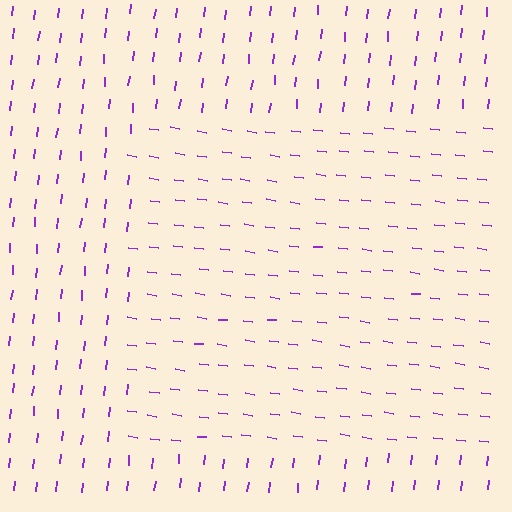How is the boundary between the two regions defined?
The boundary is defined purely by a change in line orientation (approximately 88 degrees difference). All lines are the same color and thickness.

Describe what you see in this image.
The image is filled with small purple line segments. A rectangle region in the image has lines oriented differently from the surrounding lines, creating a visible texture boundary.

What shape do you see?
I see a rectangle.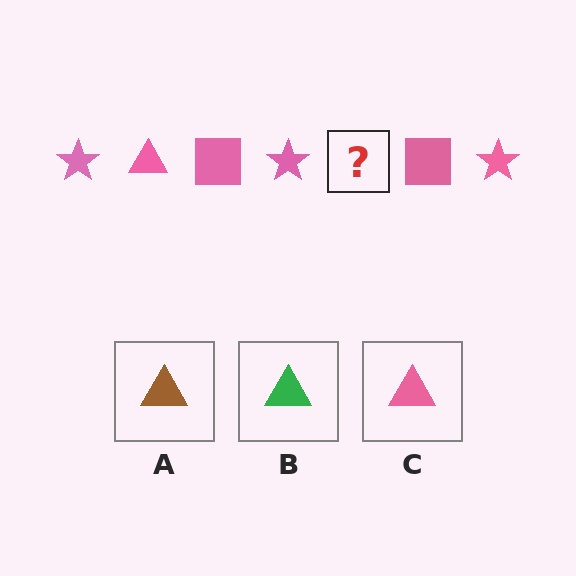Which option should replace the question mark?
Option C.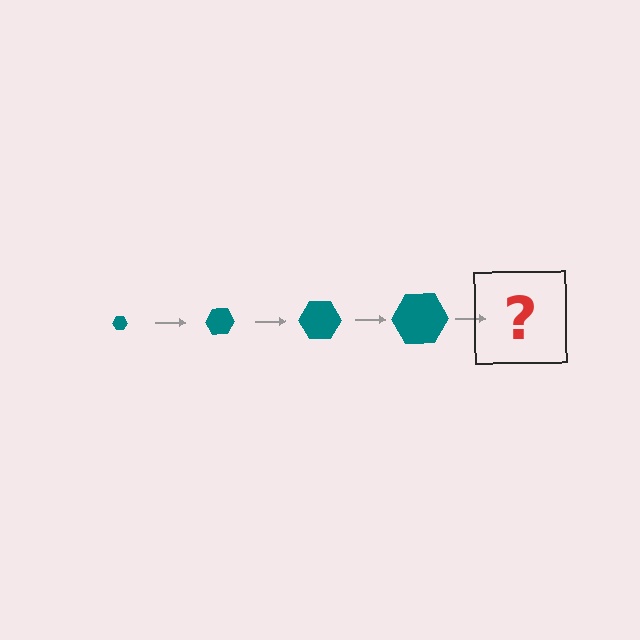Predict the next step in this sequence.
The next step is a teal hexagon, larger than the previous one.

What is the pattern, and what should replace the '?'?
The pattern is that the hexagon gets progressively larger each step. The '?' should be a teal hexagon, larger than the previous one.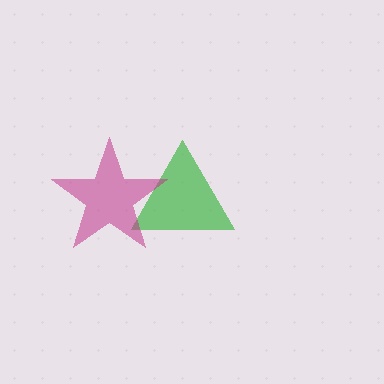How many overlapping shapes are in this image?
There are 2 overlapping shapes in the image.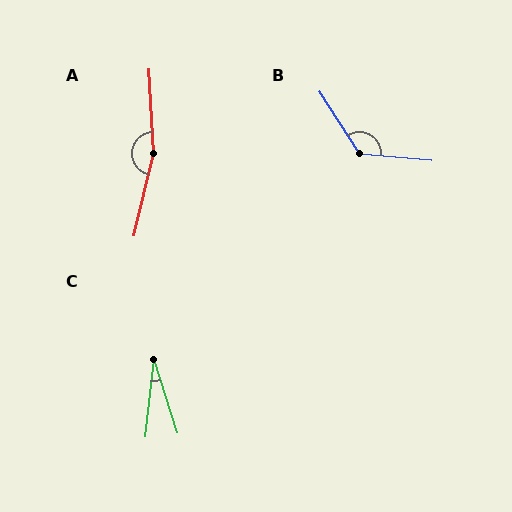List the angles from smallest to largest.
C (24°), B (128°), A (164°).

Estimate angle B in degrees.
Approximately 128 degrees.